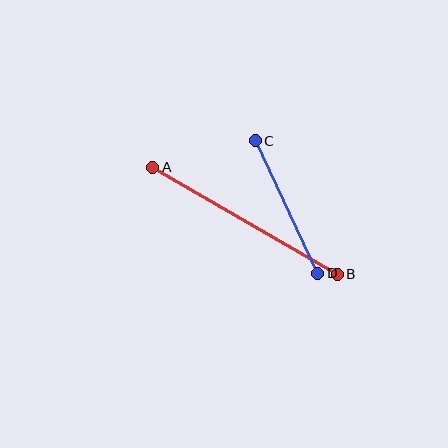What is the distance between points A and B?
The distance is approximately 213 pixels.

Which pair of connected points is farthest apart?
Points A and B are farthest apart.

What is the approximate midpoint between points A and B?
The midpoint is at approximately (245, 221) pixels.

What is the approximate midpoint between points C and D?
The midpoint is at approximately (287, 207) pixels.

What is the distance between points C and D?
The distance is approximately 146 pixels.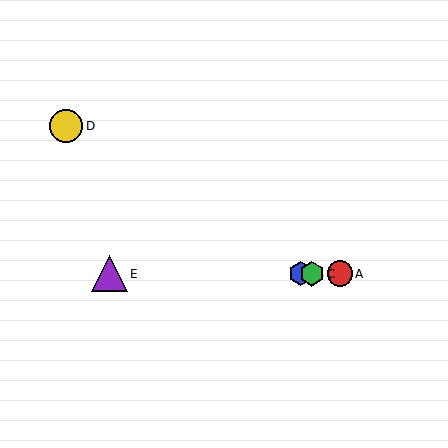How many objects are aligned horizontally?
4 objects (A, B, C, E) are aligned horizontally.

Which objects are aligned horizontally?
Objects A, B, C, E are aligned horizontally.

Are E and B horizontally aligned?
Yes, both are at y≈274.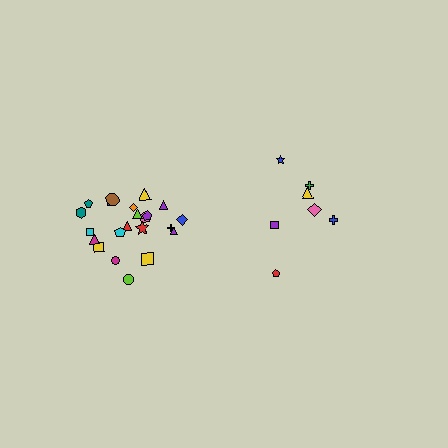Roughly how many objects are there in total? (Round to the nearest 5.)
Roughly 30 objects in total.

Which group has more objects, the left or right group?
The left group.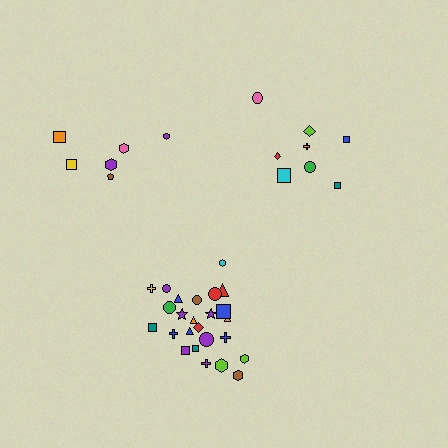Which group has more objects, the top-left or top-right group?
The top-right group.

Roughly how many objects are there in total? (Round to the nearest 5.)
Roughly 40 objects in total.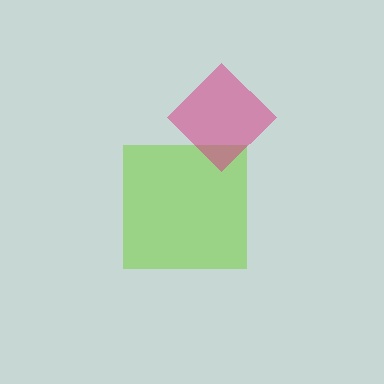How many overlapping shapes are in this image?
There are 2 overlapping shapes in the image.